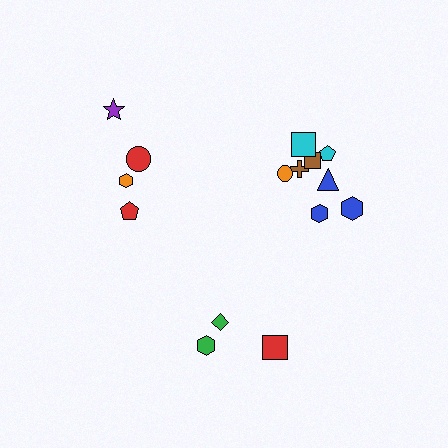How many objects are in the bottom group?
There are 3 objects.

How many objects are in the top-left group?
There are 4 objects.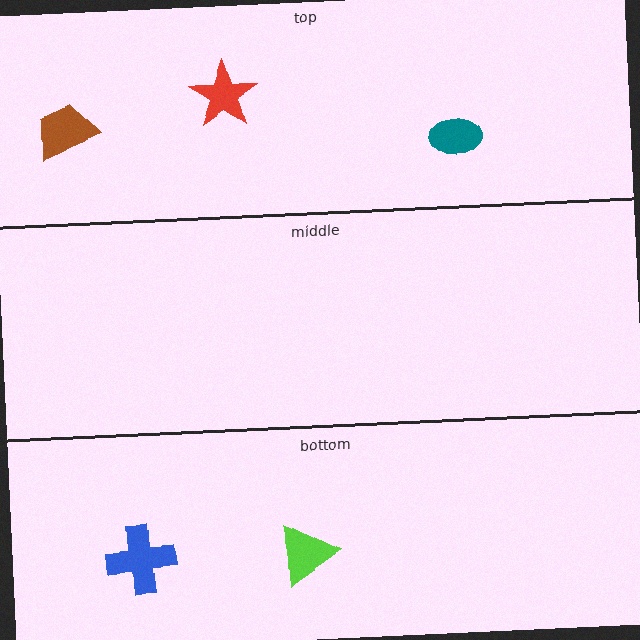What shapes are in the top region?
The red star, the brown trapezoid, the teal ellipse.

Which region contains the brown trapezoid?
The top region.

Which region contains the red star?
The top region.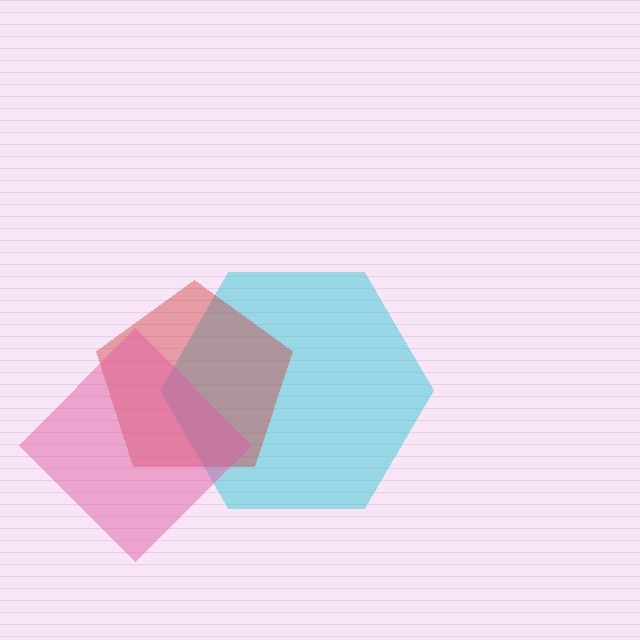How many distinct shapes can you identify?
There are 3 distinct shapes: a cyan hexagon, a red pentagon, a pink diamond.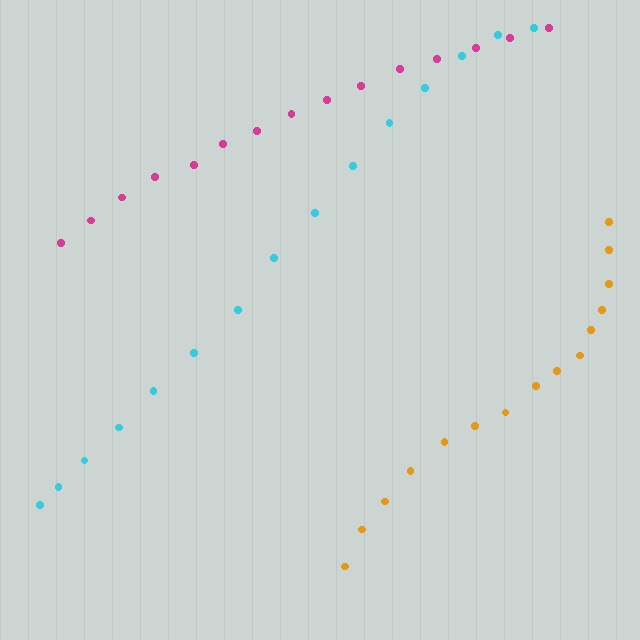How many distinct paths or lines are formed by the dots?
There are 3 distinct paths.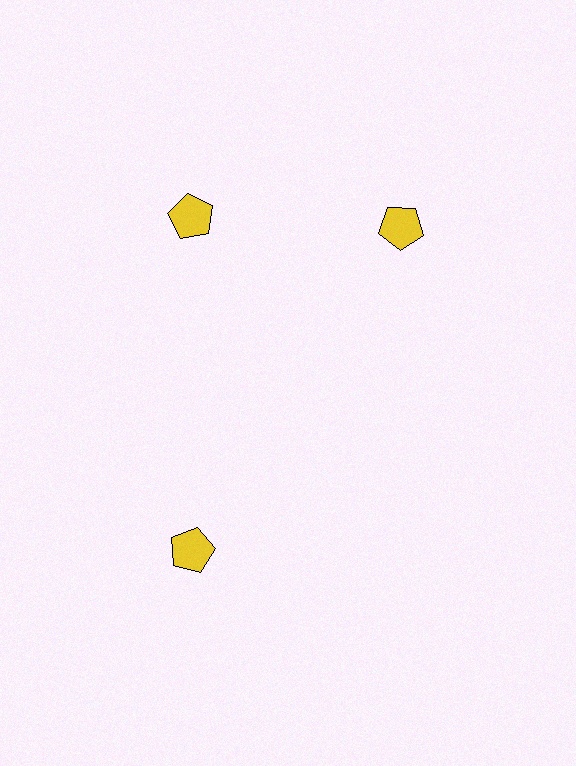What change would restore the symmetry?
The symmetry would be restored by rotating it back into even spacing with its neighbors so that all 3 pentagons sit at equal angles and equal distance from the center.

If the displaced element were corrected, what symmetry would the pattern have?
It would have 3-fold rotational symmetry — the pattern would map onto itself every 120 degrees.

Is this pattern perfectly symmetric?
No. The 3 yellow pentagons are arranged in a ring, but one element near the 3 o'clock position is rotated out of alignment along the ring, breaking the 3-fold rotational symmetry.